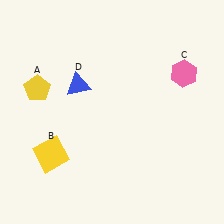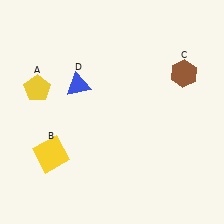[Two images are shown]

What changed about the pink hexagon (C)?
In Image 1, C is pink. In Image 2, it changed to brown.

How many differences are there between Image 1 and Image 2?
There is 1 difference between the two images.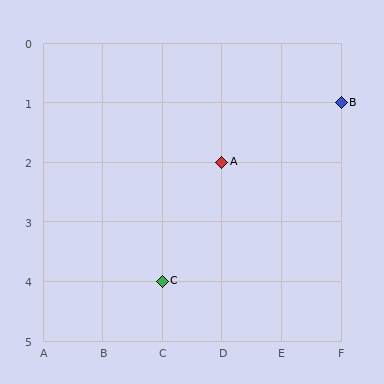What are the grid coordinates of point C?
Point C is at grid coordinates (C, 4).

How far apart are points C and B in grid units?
Points C and B are 3 columns and 3 rows apart (about 4.2 grid units diagonally).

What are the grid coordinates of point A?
Point A is at grid coordinates (D, 2).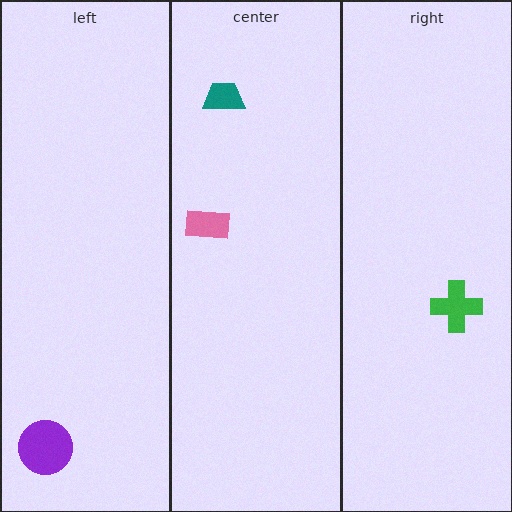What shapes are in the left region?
The purple circle.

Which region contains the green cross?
The right region.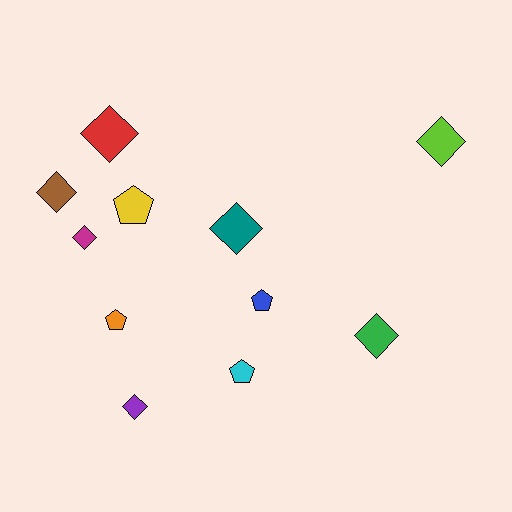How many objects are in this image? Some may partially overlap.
There are 11 objects.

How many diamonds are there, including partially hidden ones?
There are 7 diamonds.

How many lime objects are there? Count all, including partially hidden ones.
There is 1 lime object.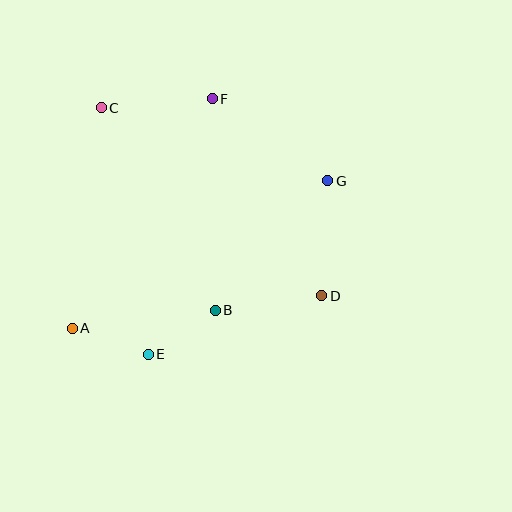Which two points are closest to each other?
Points A and E are closest to each other.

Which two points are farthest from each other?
Points A and G are farthest from each other.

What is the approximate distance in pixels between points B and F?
The distance between B and F is approximately 211 pixels.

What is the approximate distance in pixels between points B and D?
The distance between B and D is approximately 108 pixels.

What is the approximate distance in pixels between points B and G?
The distance between B and G is approximately 171 pixels.